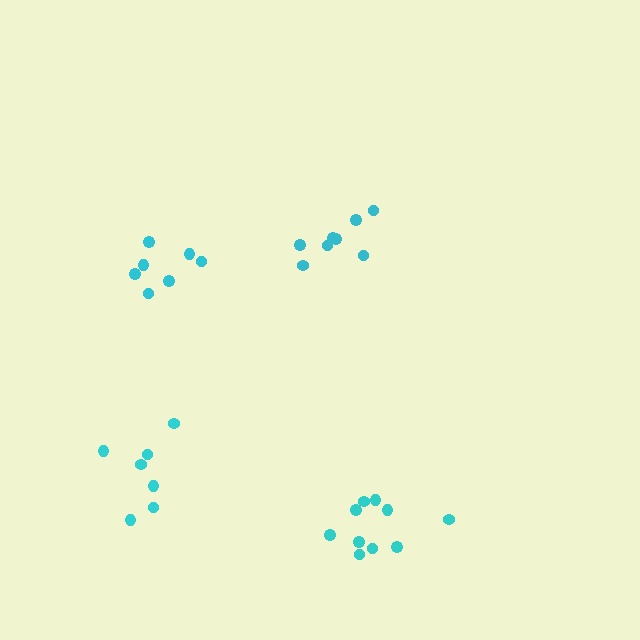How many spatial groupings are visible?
There are 4 spatial groupings.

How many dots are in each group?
Group 1: 8 dots, Group 2: 10 dots, Group 3: 7 dots, Group 4: 7 dots (32 total).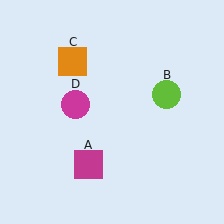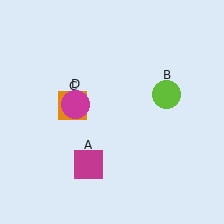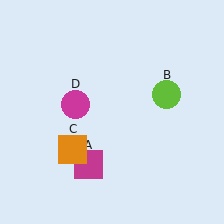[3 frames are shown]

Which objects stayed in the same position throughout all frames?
Magenta square (object A) and lime circle (object B) and magenta circle (object D) remained stationary.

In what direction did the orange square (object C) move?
The orange square (object C) moved down.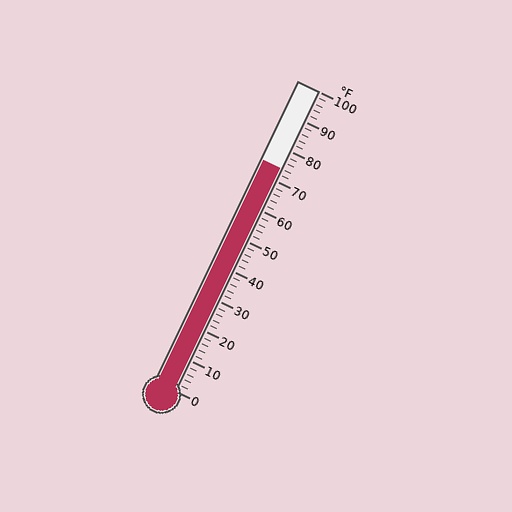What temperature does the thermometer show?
The thermometer shows approximately 74°F.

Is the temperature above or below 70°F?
The temperature is above 70°F.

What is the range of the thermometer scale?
The thermometer scale ranges from 0°F to 100°F.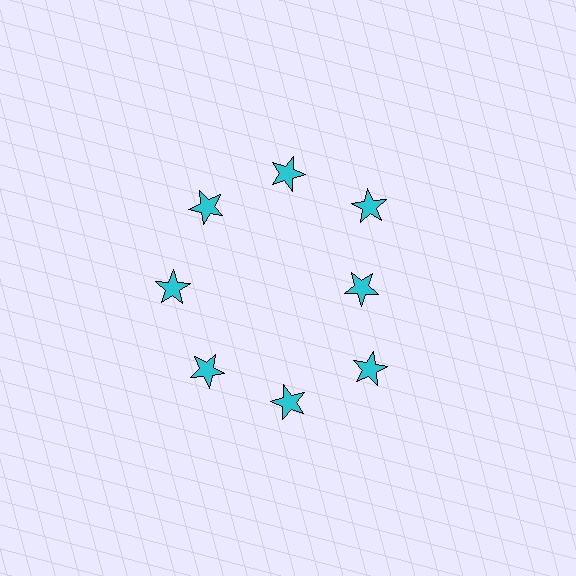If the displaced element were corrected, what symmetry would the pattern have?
It would have 8-fold rotational symmetry — the pattern would map onto itself every 45 degrees.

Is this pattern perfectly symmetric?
No. The 8 cyan stars are arranged in a ring, but one element near the 3 o'clock position is pulled inward toward the center, breaking the 8-fold rotational symmetry.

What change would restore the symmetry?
The symmetry would be restored by moving it outward, back onto the ring so that all 8 stars sit at equal angles and equal distance from the center.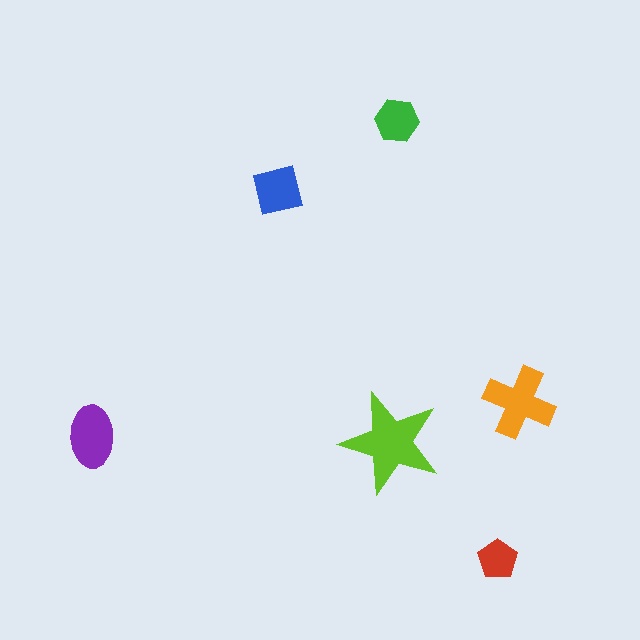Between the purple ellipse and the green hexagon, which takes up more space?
The purple ellipse.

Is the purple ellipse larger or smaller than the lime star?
Smaller.